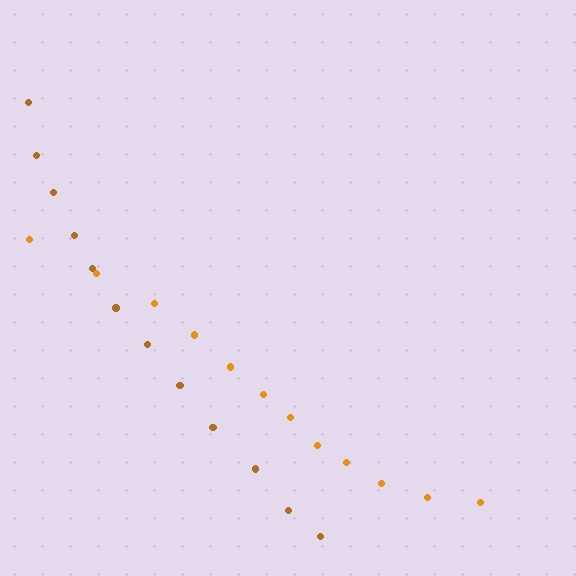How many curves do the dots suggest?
There are 2 distinct paths.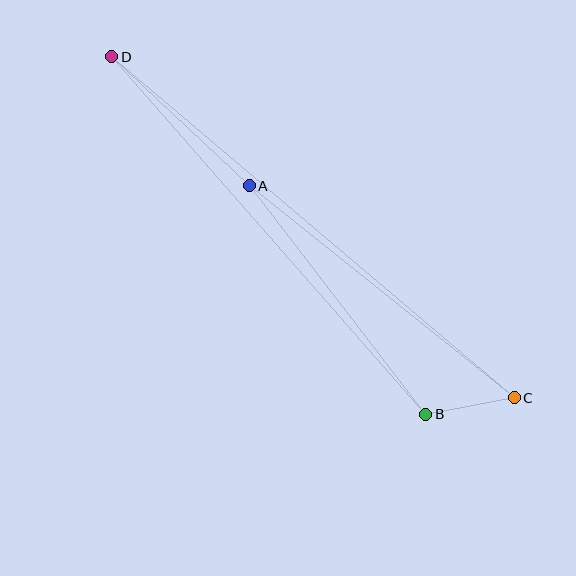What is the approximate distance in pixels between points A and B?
The distance between A and B is approximately 289 pixels.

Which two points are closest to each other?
Points B and C are closest to each other.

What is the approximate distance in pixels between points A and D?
The distance between A and D is approximately 189 pixels.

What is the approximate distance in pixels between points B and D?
The distance between B and D is approximately 476 pixels.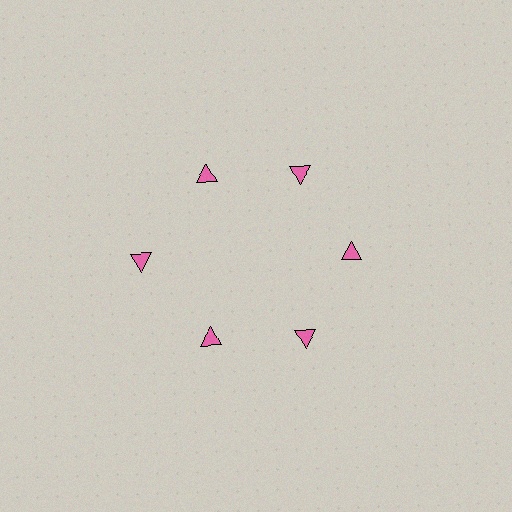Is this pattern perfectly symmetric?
No. The 6 pink triangles are arranged in a ring, but one element near the 9 o'clock position is pushed outward from the center, breaking the 6-fold rotational symmetry.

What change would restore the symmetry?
The symmetry would be restored by moving it inward, back onto the ring so that all 6 triangles sit at equal angles and equal distance from the center.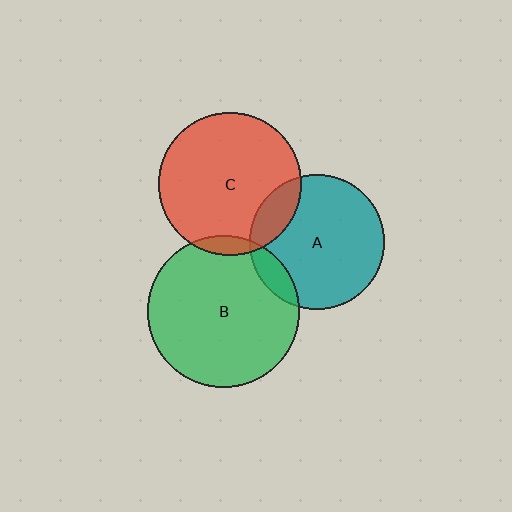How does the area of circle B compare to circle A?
Approximately 1.3 times.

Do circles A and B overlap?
Yes.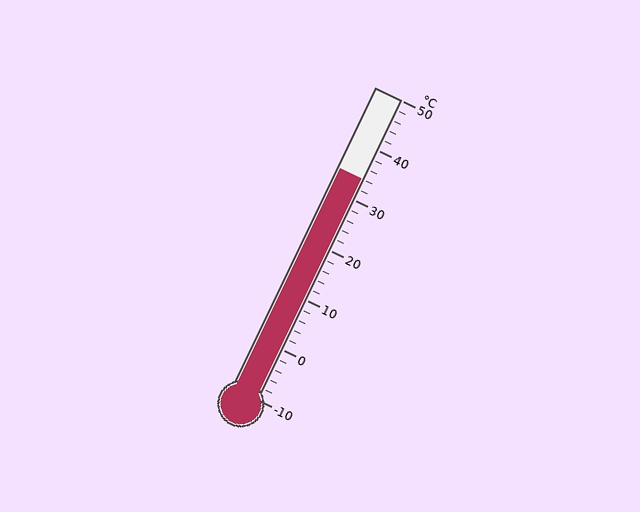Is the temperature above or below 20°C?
The temperature is above 20°C.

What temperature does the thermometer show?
The thermometer shows approximately 34°C.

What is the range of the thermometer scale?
The thermometer scale ranges from -10°C to 50°C.